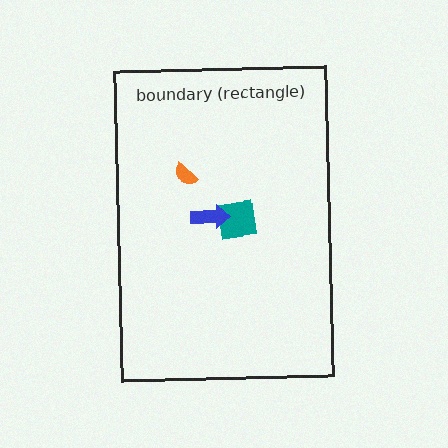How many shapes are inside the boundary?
3 inside, 0 outside.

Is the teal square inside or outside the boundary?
Inside.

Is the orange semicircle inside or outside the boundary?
Inside.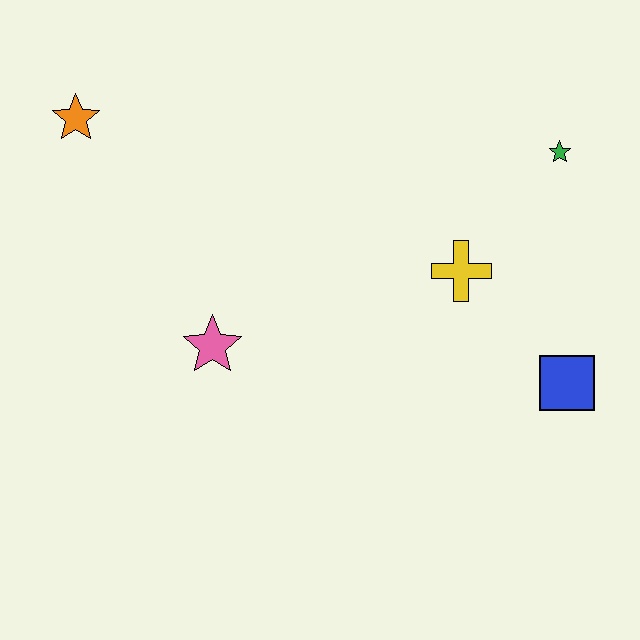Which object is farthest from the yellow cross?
The orange star is farthest from the yellow cross.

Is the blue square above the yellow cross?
No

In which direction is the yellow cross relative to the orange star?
The yellow cross is to the right of the orange star.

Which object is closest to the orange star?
The pink star is closest to the orange star.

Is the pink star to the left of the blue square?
Yes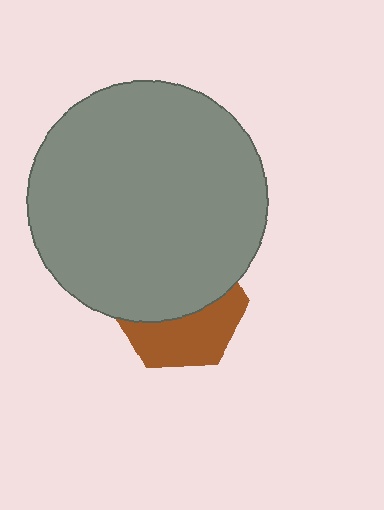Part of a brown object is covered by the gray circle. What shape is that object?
It is a hexagon.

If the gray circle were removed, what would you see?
You would see the complete brown hexagon.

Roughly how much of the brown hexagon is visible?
A small part of it is visible (roughly 42%).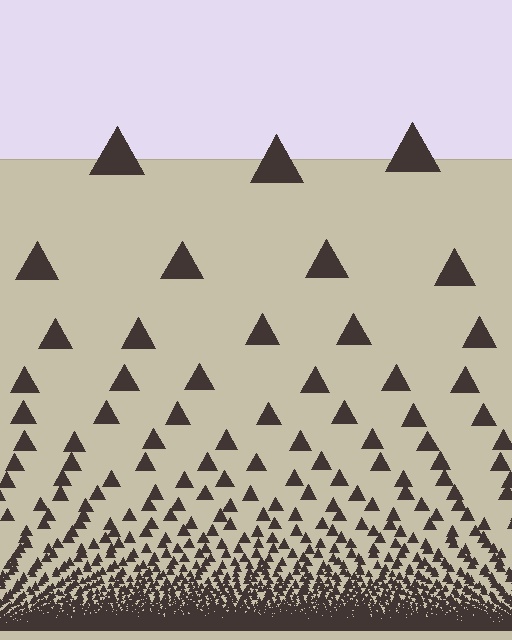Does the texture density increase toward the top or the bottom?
Density increases toward the bottom.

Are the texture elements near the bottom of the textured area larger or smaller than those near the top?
Smaller. The gradient is inverted — elements near the bottom are smaller and denser.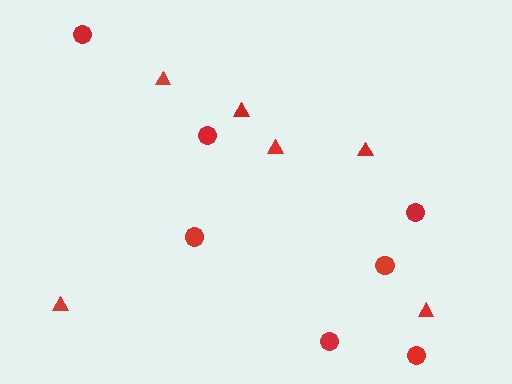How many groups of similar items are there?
There are 2 groups: one group of circles (7) and one group of triangles (6).